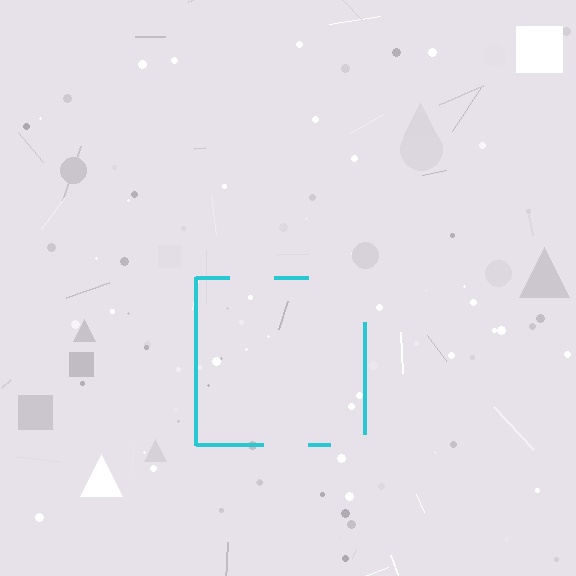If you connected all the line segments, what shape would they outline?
They would outline a square.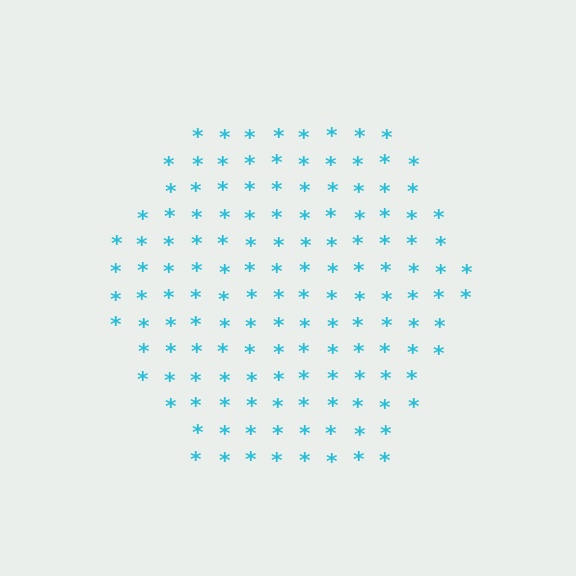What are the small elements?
The small elements are asterisks.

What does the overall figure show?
The overall figure shows a hexagon.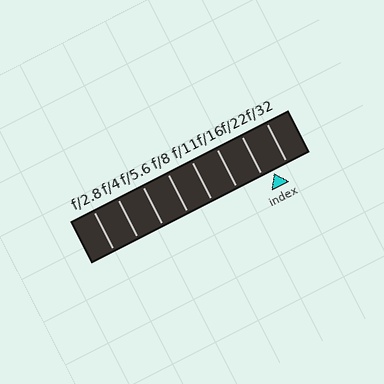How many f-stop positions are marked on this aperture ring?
There are 8 f-stop positions marked.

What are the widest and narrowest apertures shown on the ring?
The widest aperture shown is f/2.8 and the narrowest is f/32.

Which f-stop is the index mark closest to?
The index mark is closest to f/22.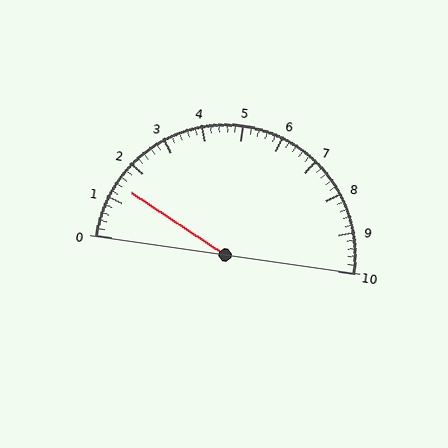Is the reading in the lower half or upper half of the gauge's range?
The reading is in the lower half of the range (0 to 10).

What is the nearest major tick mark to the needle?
The nearest major tick mark is 1.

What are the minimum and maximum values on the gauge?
The gauge ranges from 0 to 10.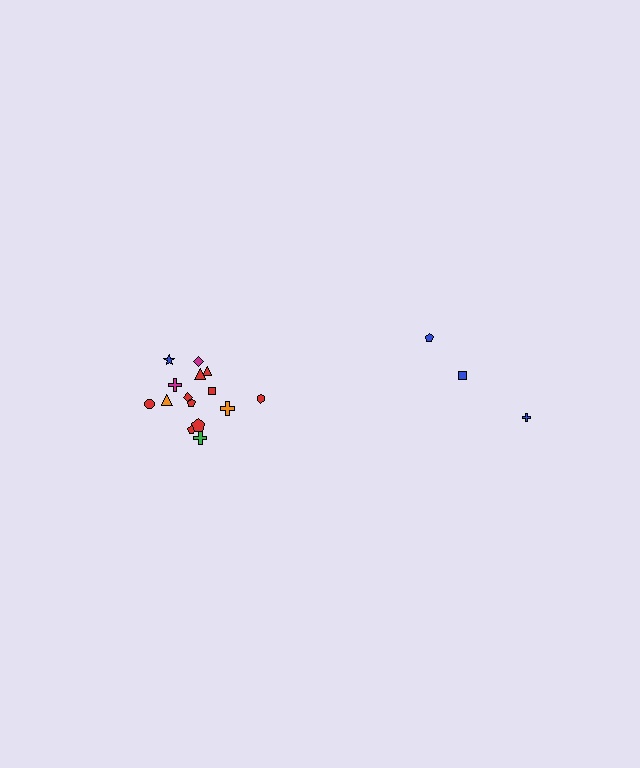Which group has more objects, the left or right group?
The left group.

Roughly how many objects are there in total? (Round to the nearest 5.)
Roughly 20 objects in total.